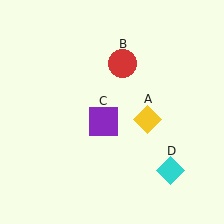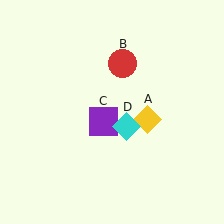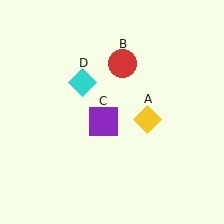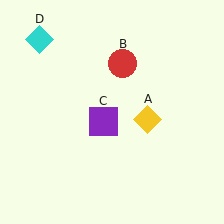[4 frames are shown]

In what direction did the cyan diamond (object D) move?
The cyan diamond (object D) moved up and to the left.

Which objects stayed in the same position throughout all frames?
Yellow diamond (object A) and red circle (object B) and purple square (object C) remained stationary.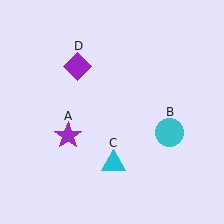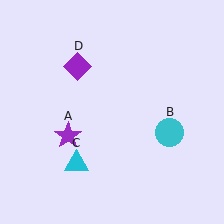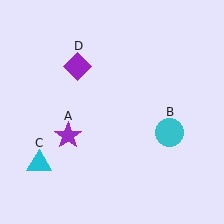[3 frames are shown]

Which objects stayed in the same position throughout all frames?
Purple star (object A) and cyan circle (object B) and purple diamond (object D) remained stationary.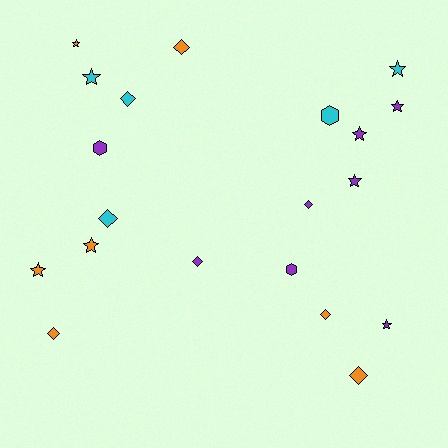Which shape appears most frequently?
Star, with 9 objects.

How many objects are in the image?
There are 20 objects.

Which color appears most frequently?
Purple, with 8 objects.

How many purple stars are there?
There are 4 purple stars.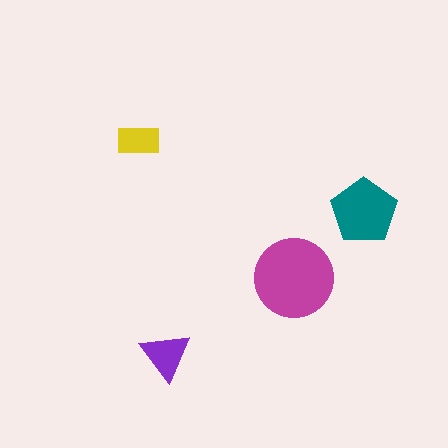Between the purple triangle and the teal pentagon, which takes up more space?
The teal pentagon.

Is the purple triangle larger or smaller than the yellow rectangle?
Larger.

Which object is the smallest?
The yellow rectangle.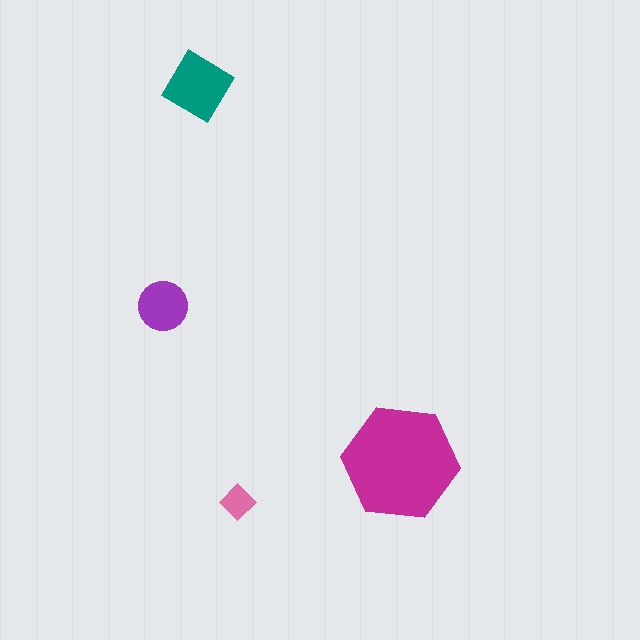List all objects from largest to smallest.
The magenta hexagon, the teal diamond, the purple circle, the pink diamond.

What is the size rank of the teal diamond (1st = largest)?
2nd.